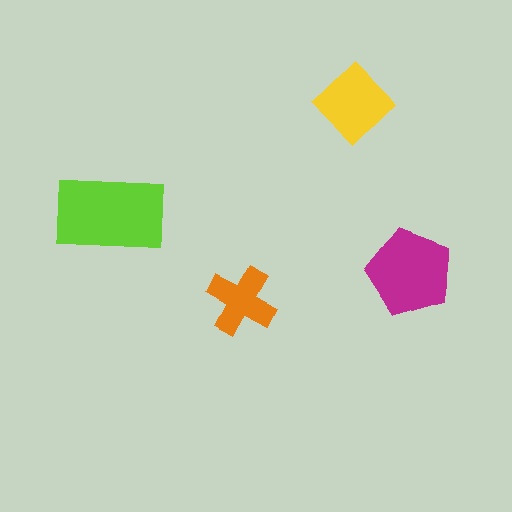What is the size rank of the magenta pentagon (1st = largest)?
2nd.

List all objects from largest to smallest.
The lime rectangle, the magenta pentagon, the yellow diamond, the orange cross.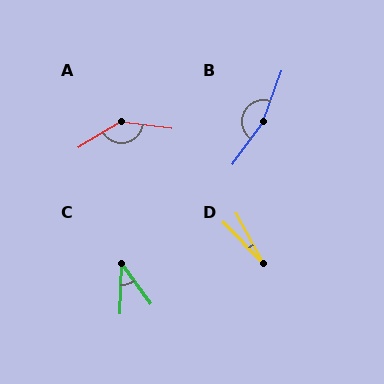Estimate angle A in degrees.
Approximately 141 degrees.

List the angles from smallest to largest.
D (15°), C (38°), A (141°), B (164°).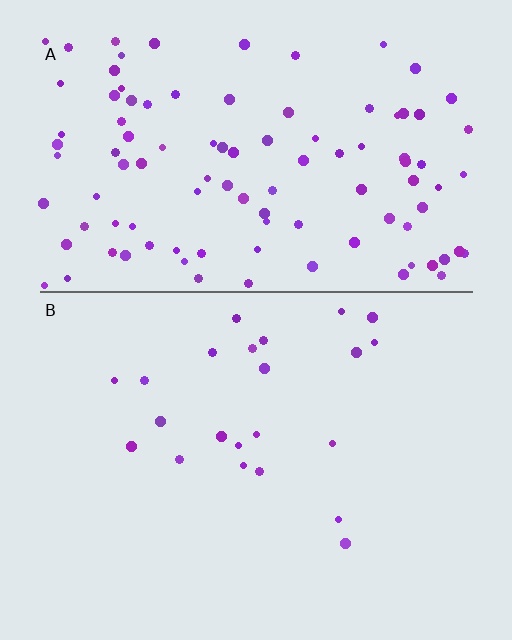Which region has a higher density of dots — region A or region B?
A (the top).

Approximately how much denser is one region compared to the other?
Approximately 4.8× — region A over region B.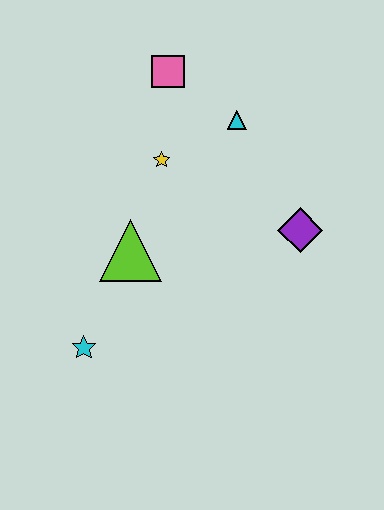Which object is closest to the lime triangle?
The yellow star is closest to the lime triangle.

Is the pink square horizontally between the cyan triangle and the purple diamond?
No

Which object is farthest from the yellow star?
The cyan star is farthest from the yellow star.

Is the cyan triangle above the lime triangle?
Yes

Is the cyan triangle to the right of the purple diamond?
No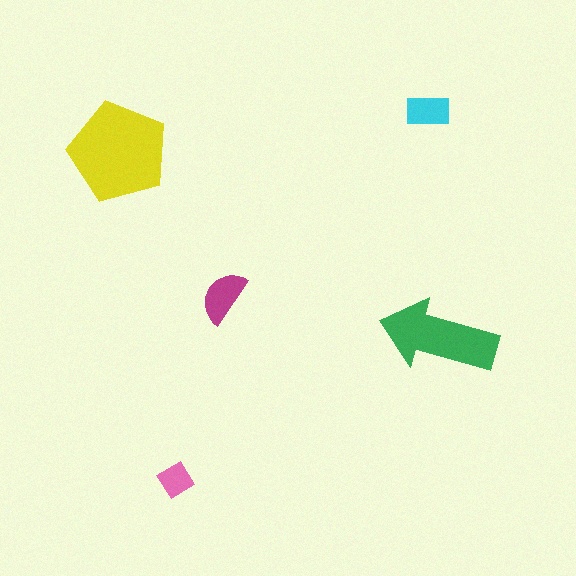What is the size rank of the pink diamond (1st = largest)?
5th.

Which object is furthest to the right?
The green arrow is rightmost.